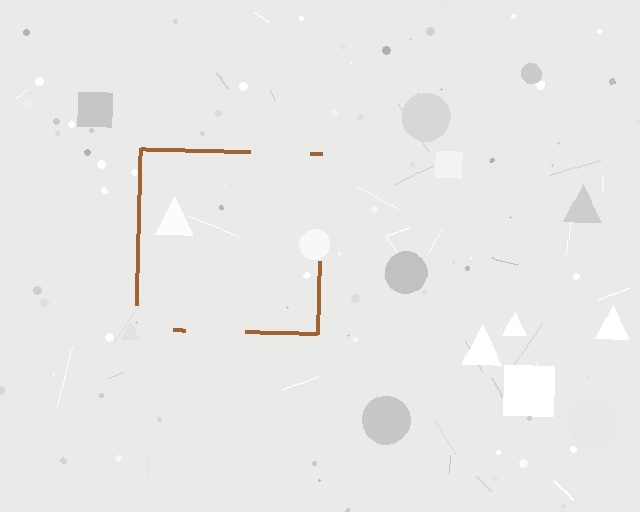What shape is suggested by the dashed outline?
The dashed outline suggests a square.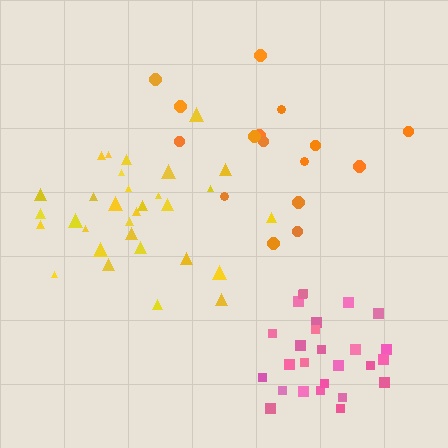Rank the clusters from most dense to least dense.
pink, yellow, orange.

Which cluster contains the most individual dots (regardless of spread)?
Yellow (31).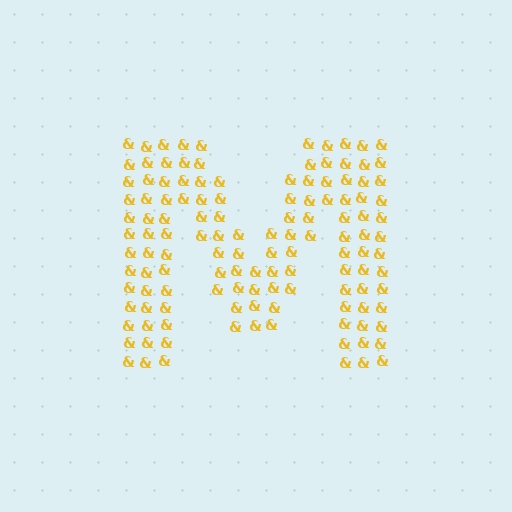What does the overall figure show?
The overall figure shows the letter M.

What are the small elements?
The small elements are ampersands.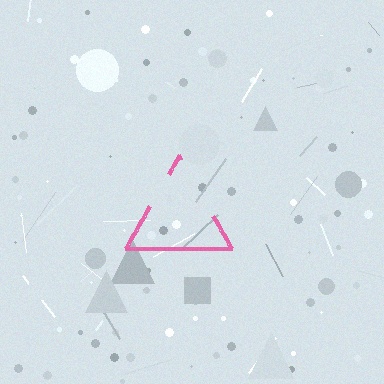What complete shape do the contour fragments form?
The contour fragments form a triangle.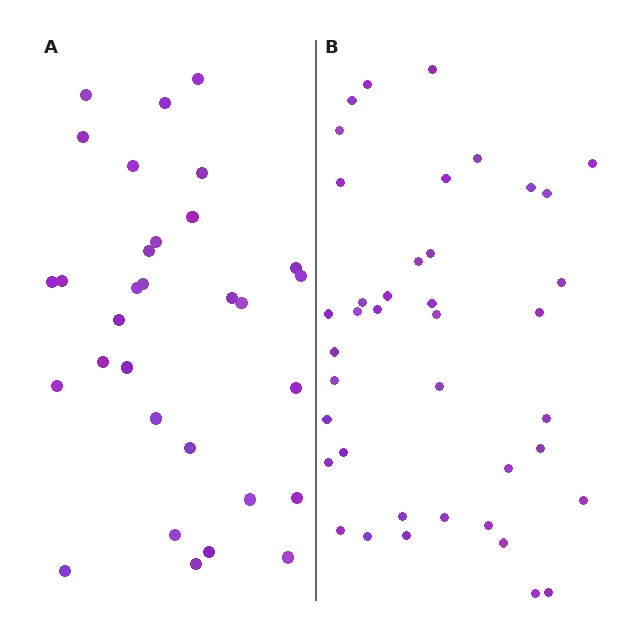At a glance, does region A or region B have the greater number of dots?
Region B (the right region) has more dots.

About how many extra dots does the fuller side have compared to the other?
Region B has roughly 8 or so more dots than region A.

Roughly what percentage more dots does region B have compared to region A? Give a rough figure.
About 30% more.